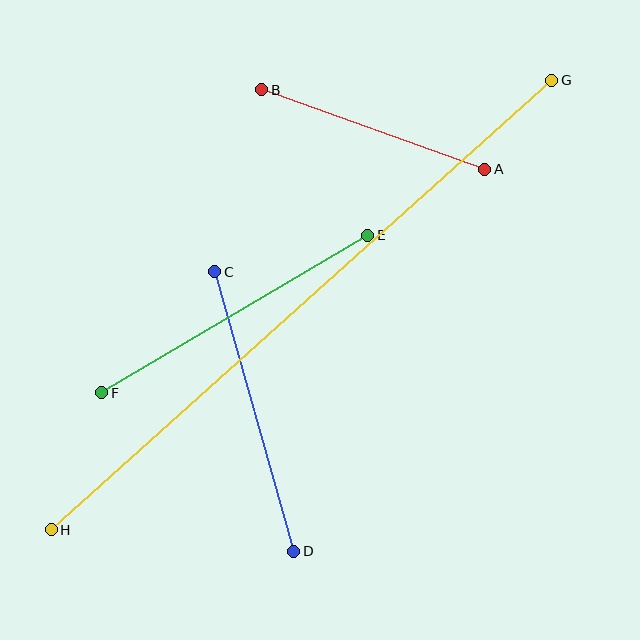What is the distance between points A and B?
The distance is approximately 237 pixels.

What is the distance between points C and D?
The distance is approximately 290 pixels.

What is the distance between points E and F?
The distance is approximately 309 pixels.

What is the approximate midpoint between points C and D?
The midpoint is at approximately (254, 411) pixels.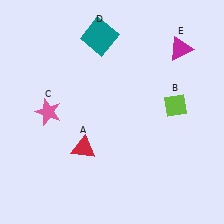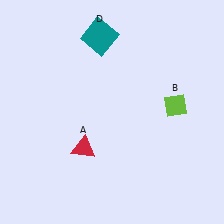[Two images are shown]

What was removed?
The pink star (C), the magenta triangle (E) were removed in Image 2.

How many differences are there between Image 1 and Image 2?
There are 2 differences between the two images.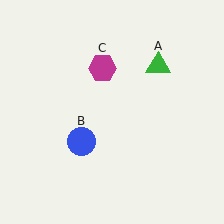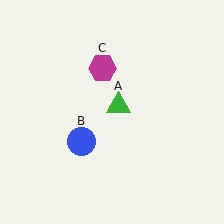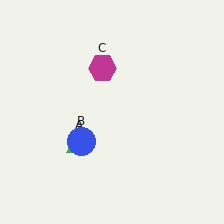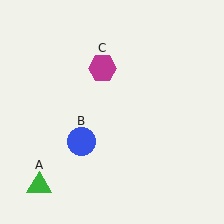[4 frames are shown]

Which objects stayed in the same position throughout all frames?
Blue circle (object B) and magenta hexagon (object C) remained stationary.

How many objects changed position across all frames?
1 object changed position: green triangle (object A).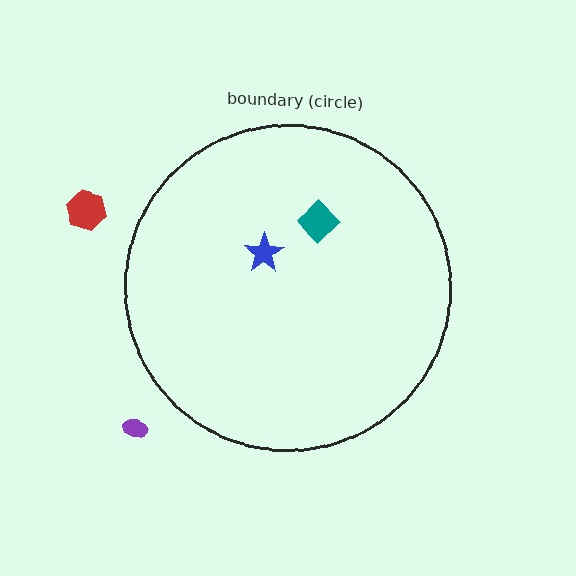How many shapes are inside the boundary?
2 inside, 2 outside.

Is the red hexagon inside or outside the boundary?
Outside.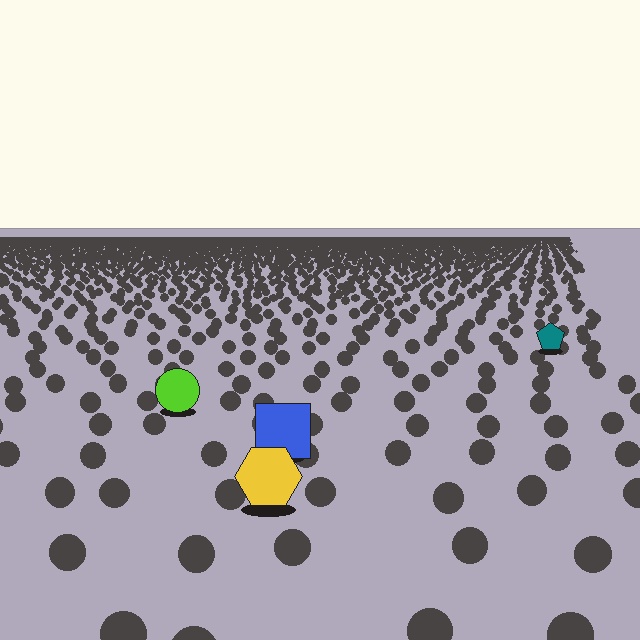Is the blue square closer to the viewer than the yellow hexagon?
No. The yellow hexagon is closer — you can tell from the texture gradient: the ground texture is coarser near it.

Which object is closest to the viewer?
The yellow hexagon is closest. The texture marks near it are larger and more spread out.